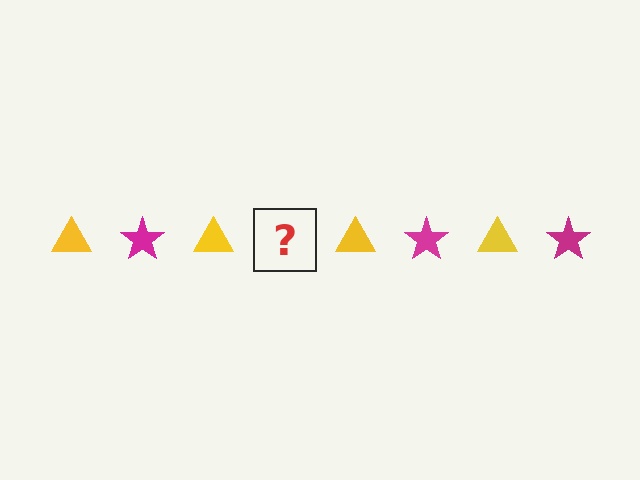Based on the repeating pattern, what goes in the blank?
The blank should be a magenta star.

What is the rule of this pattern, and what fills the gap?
The rule is that the pattern alternates between yellow triangle and magenta star. The gap should be filled with a magenta star.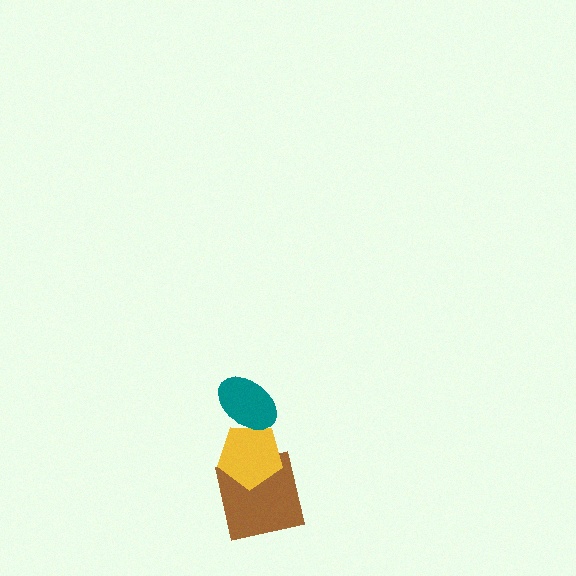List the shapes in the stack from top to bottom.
From top to bottom: the teal ellipse, the yellow pentagon, the brown square.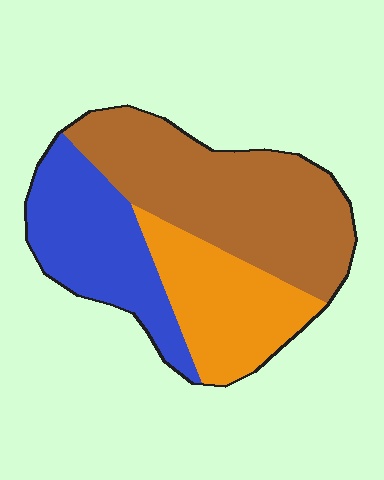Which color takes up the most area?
Brown, at roughly 45%.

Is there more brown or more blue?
Brown.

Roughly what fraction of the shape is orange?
Orange covers roughly 25% of the shape.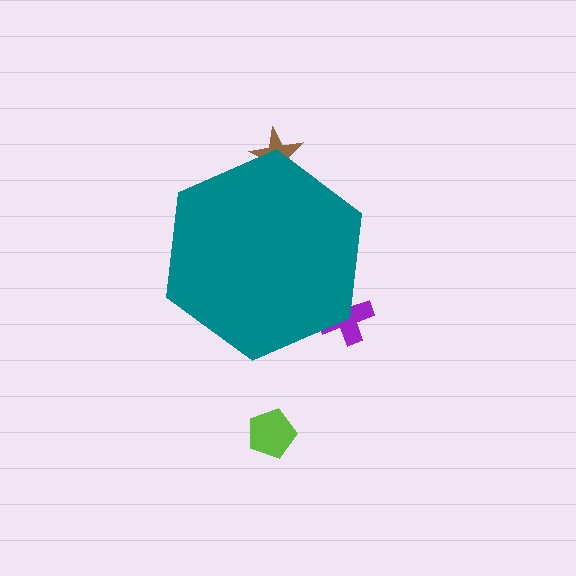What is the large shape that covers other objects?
A teal hexagon.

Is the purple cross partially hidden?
Yes, the purple cross is partially hidden behind the teal hexagon.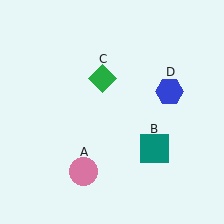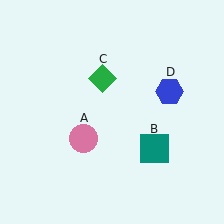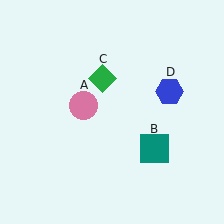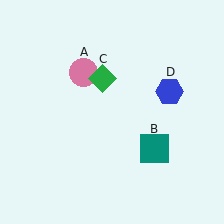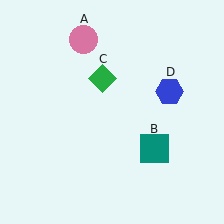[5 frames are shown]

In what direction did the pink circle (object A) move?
The pink circle (object A) moved up.